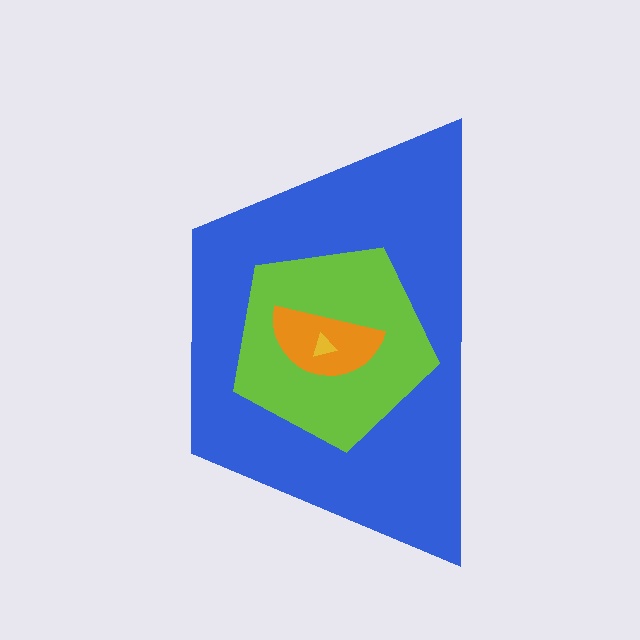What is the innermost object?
The yellow triangle.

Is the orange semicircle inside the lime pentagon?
Yes.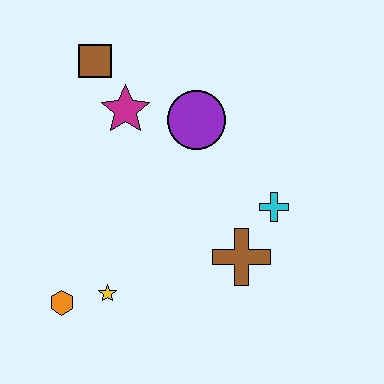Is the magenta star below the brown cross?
No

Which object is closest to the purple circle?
The magenta star is closest to the purple circle.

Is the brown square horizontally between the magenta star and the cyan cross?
No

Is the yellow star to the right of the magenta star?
No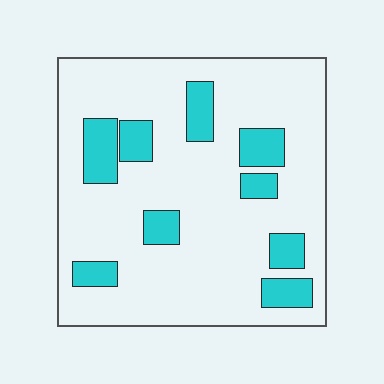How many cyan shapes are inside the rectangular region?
9.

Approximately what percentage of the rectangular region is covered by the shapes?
Approximately 20%.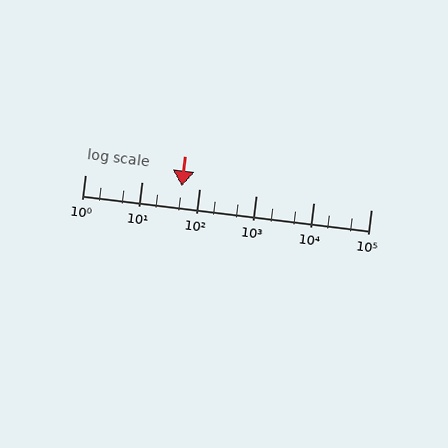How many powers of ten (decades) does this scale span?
The scale spans 5 decades, from 1 to 100000.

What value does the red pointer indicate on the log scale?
The pointer indicates approximately 49.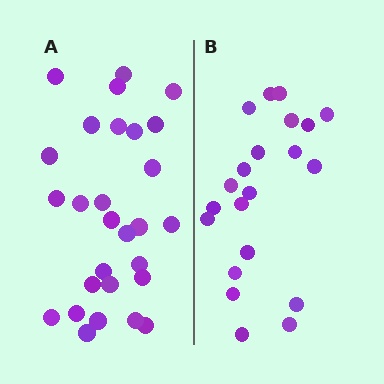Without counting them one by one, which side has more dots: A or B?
Region A (the left region) has more dots.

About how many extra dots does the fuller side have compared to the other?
Region A has roughly 8 or so more dots than region B.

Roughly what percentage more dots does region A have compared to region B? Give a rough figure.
About 35% more.